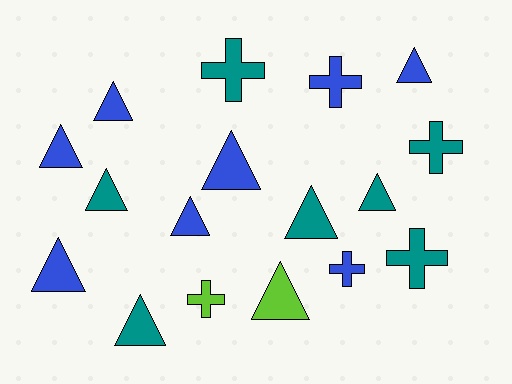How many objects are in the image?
There are 17 objects.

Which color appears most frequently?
Blue, with 8 objects.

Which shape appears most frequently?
Triangle, with 11 objects.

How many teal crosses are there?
There are 3 teal crosses.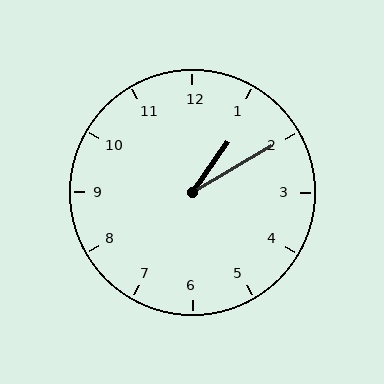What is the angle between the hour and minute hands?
Approximately 25 degrees.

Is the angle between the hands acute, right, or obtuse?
It is acute.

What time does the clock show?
1:10.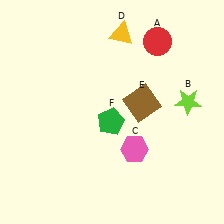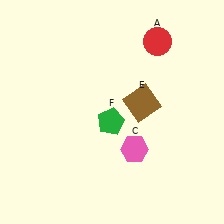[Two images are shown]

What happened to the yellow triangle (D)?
The yellow triangle (D) was removed in Image 2. It was in the top-right area of Image 1.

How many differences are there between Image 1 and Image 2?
There are 2 differences between the two images.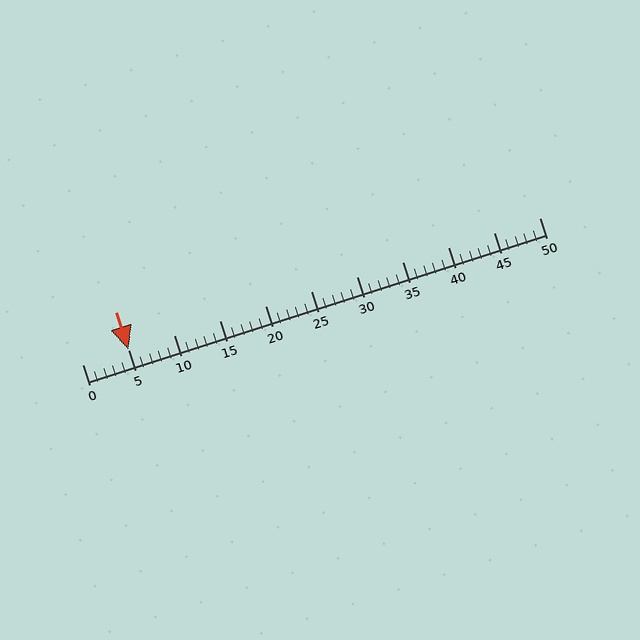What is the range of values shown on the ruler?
The ruler shows values from 0 to 50.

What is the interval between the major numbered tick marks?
The major tick marks are spaced 5 units apart.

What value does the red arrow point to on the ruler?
The red arrow points to approximately 5.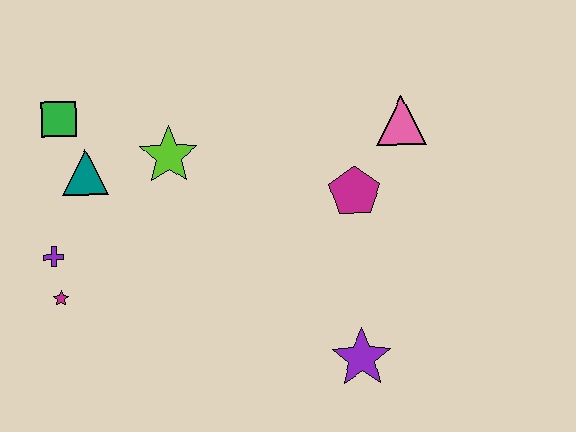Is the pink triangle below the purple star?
No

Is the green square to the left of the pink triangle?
Yes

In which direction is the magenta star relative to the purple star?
The magenta star is to the left of the purple star.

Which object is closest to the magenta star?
The purple cross is closest to the magenta star.